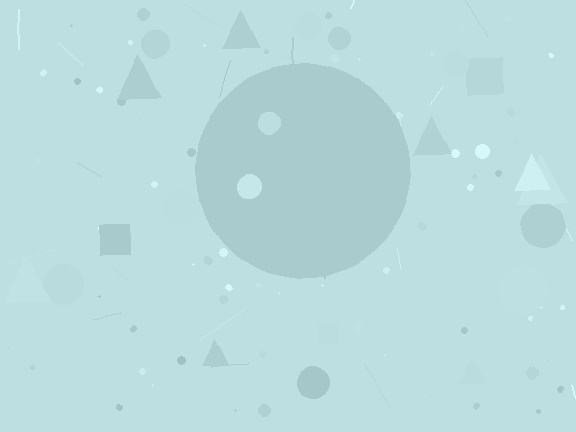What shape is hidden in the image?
A circle is hidden in the image.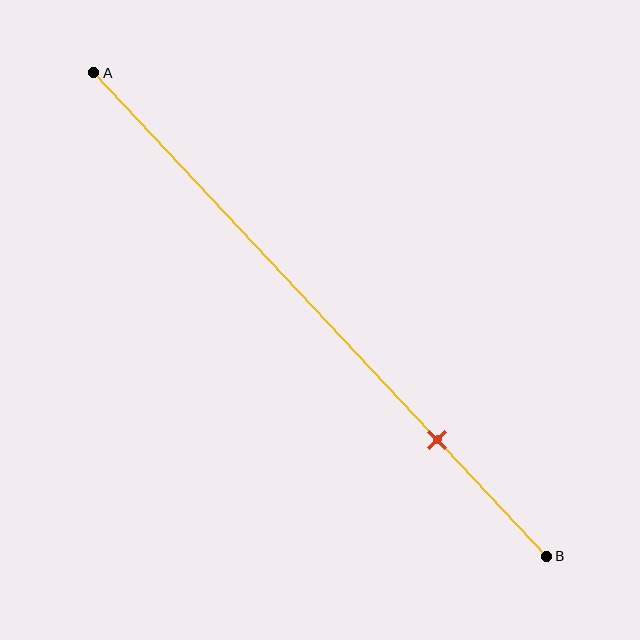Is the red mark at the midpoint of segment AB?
No, the mark is at about 75% from A, not at the 50% midpoint.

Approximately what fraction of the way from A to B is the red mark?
The red mark is approximately 75% of the way from A to B.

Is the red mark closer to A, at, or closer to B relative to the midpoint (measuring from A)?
The red mark is closer to point B than the midpoint of segment AB.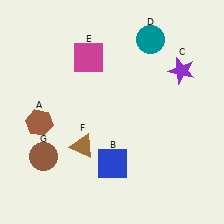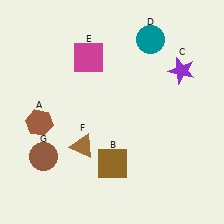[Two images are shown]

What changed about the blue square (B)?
In Image 1, B is blue. In Image 2, it changed to brown.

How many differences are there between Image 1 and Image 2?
There is 1 difference between the two images.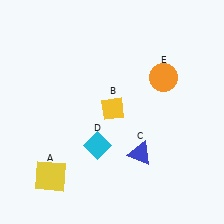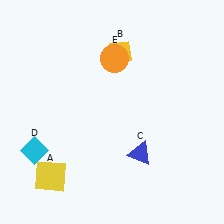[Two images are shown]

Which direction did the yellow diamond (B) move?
The yellow diamond (B) moved up.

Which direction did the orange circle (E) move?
The orange circle (E) moved left.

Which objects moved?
The objects that moved are: the yellow diamond (B), the cyan diamond (D), the orange circle (E).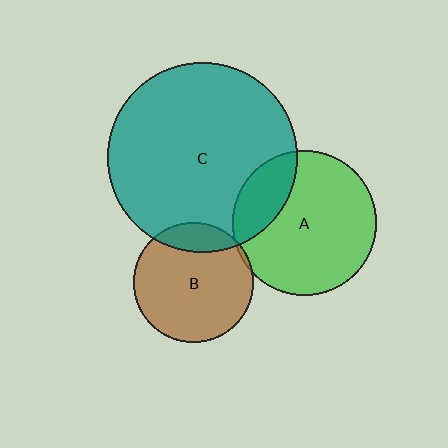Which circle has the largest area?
Circle C (teal).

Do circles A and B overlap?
Yes.